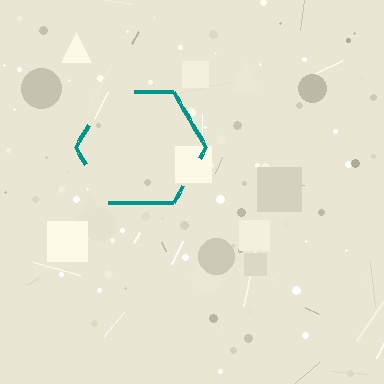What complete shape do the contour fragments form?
The contour fragments form a hexagon.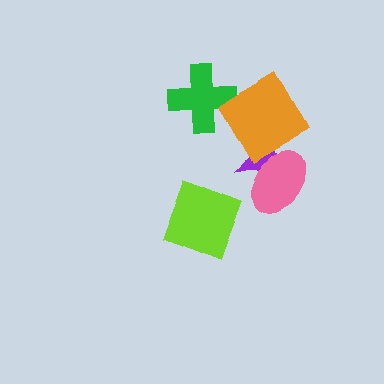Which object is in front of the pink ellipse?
The orange diamond is in front of the pink ellipse.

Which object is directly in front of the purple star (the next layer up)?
The pink ellipse is directly in front of the purple star.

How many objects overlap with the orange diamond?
3 objects overlap with the orange diamond.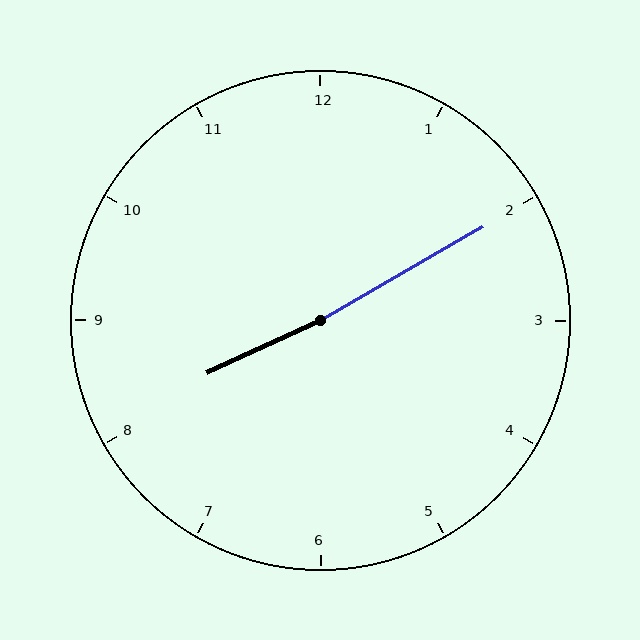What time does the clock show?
8:10.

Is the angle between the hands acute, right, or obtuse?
It is obtuse.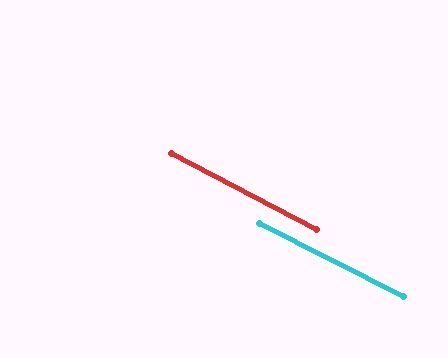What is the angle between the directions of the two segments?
Approximately 1 degree.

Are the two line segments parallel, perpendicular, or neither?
Parallel — their directions differ by only 1.0°.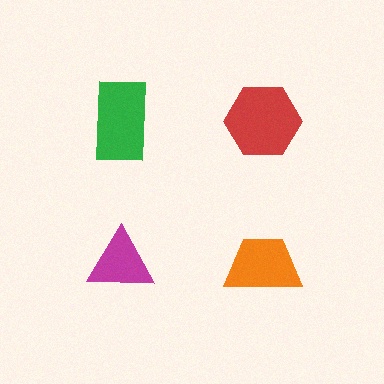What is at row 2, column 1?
A magenta triangle.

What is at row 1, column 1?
A green rectangle.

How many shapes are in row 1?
2 shapes.